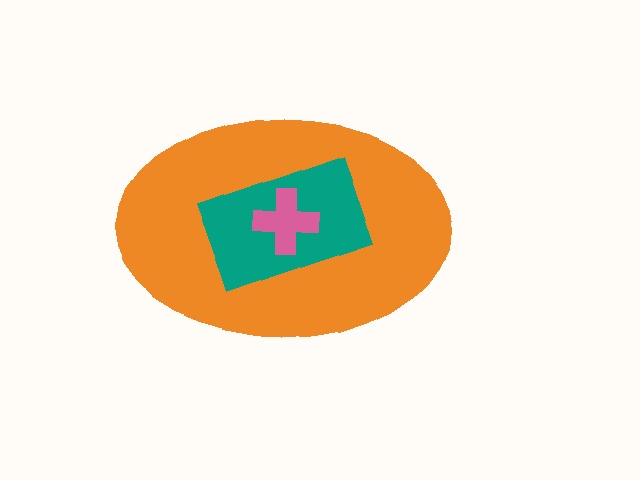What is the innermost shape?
The pink cross.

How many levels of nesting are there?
3.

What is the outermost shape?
The orange ellipse.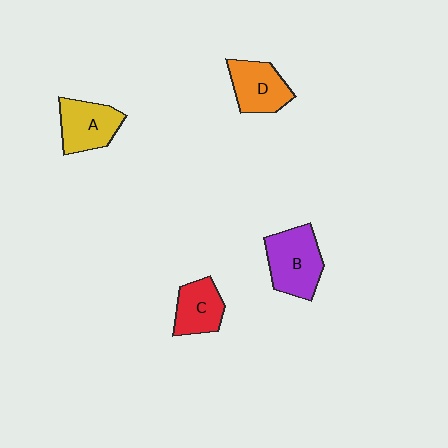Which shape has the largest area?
Shape B (purple).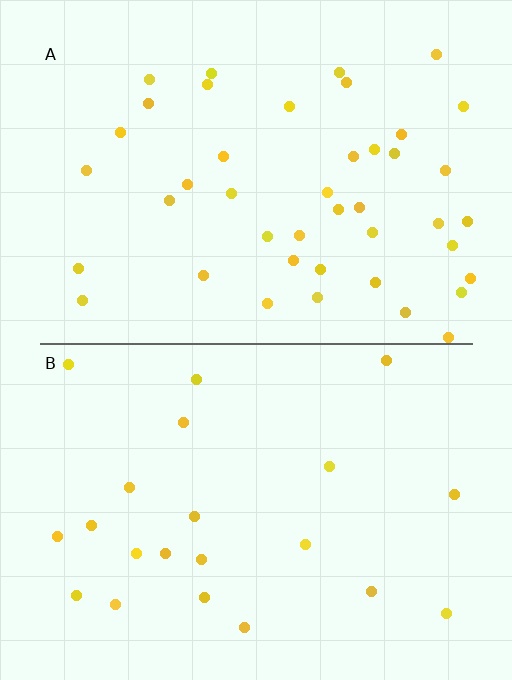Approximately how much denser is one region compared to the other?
Approximately 2.0× — region A over region B.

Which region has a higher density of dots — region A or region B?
A (the top).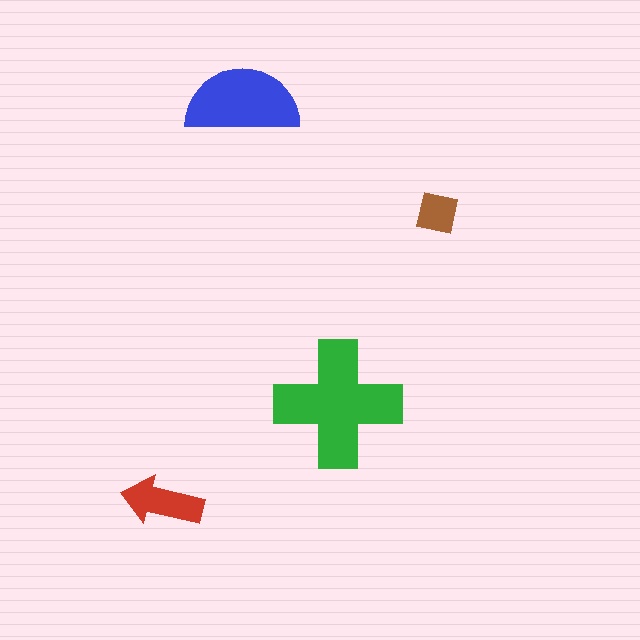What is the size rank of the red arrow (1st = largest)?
3rd.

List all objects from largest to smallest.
The green cross, the blue semicircle, the red arrow, the brown square.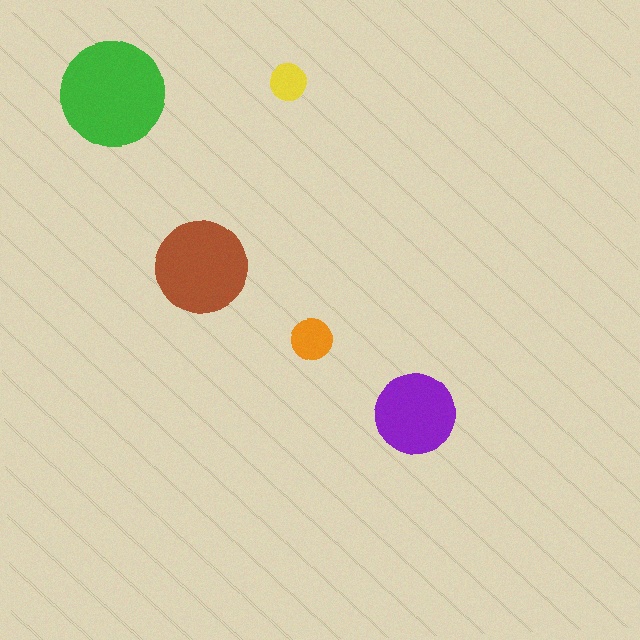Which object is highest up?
The yellow circle is topmost.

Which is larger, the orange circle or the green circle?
The green one.